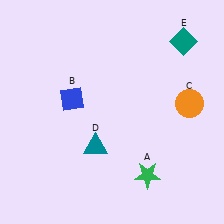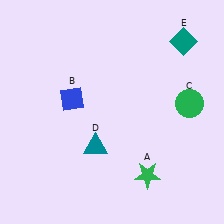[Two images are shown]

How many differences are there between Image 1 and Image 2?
There is 1 difference between the two images.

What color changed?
The circle (C) changed from orange in Image 1 to green in Image 2.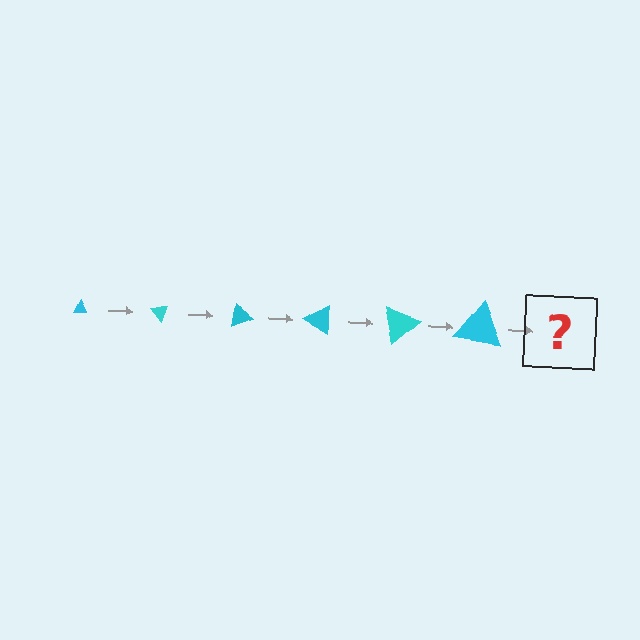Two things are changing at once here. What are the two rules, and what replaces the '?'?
The two rules are that the triangle grows larger each step and it rotates 50 degrees each step. The '?' should be a triangle, larger than the previous one and rotated 300 degrees from the start.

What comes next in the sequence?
The next element should be a triangle, larger than the previous one and rotated 300 degrees from the start.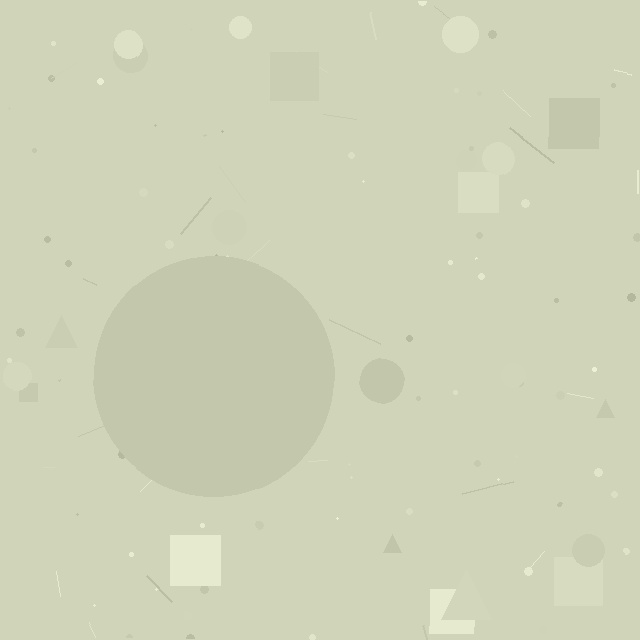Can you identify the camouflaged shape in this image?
The camouflaged shape is a circle.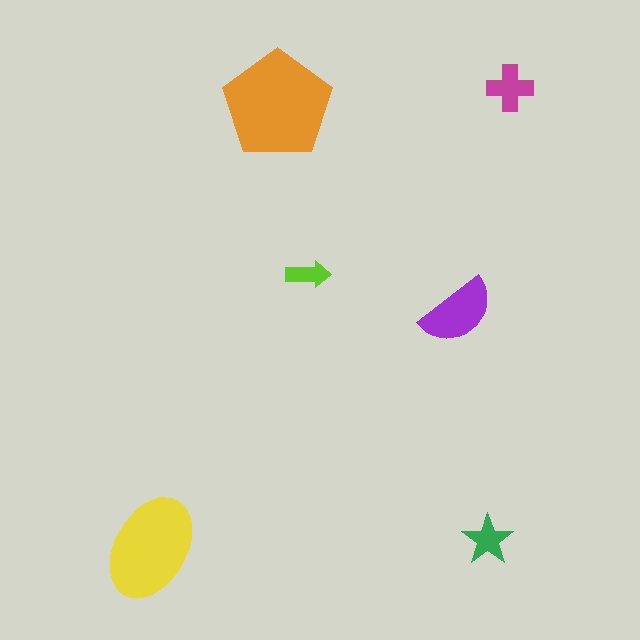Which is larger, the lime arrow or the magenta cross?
The magenta cross.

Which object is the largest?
The orange pentagon.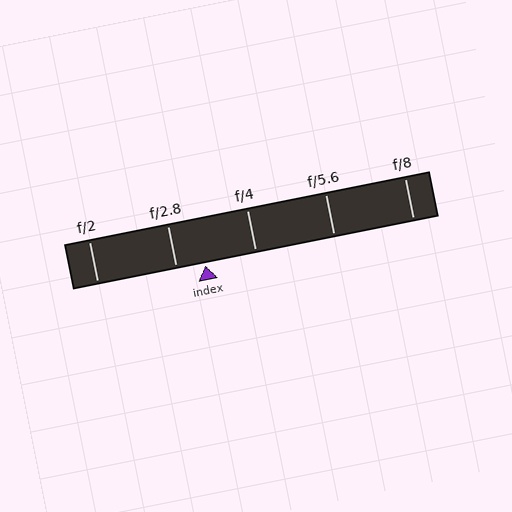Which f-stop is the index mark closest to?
The index mark is closest to f/2.8.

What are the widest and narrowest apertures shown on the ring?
The widest aperture shown is f/2 and the narrowest is f/8.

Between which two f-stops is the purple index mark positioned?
The index mark is between f/2.8 and f/4.